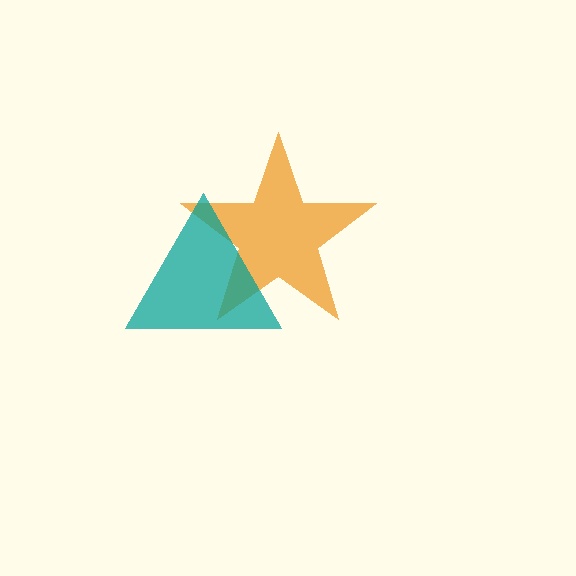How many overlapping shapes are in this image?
There are 2 overlapping shapes in the image.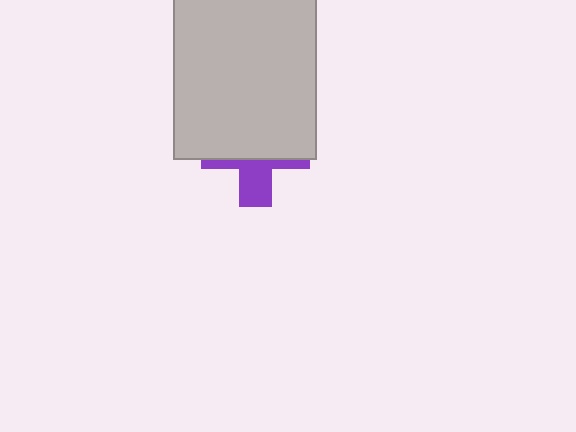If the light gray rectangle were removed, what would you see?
You would see the complete purple cross.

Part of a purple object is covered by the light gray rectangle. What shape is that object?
It is a cross.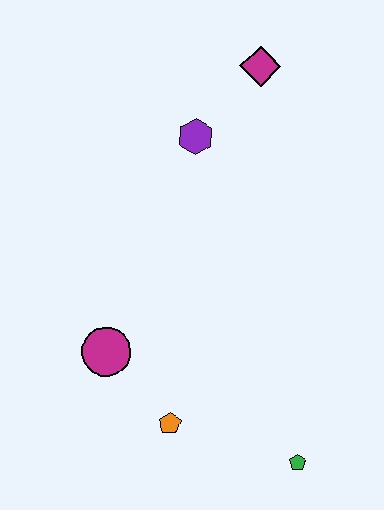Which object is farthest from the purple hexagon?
The green pentagon is farthest from the purple hexagon.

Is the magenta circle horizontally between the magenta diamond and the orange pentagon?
No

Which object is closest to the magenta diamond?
The purple hexagon is closest to the magenta diamond.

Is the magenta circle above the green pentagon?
Yes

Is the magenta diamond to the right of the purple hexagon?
Yes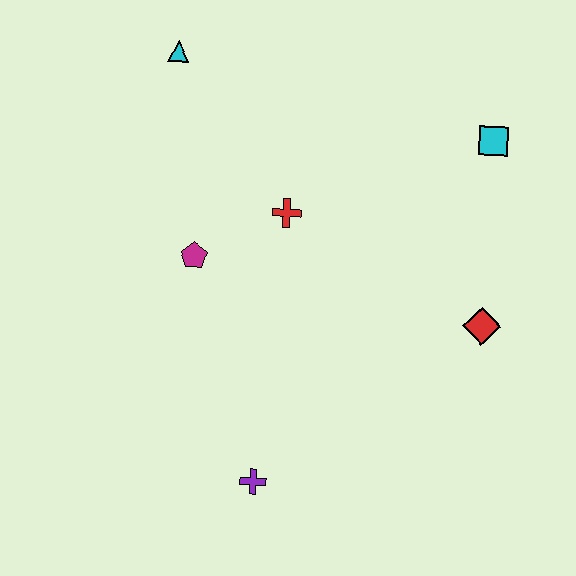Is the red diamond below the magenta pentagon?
Yes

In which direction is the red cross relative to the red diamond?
The red cross is to the left of the red diamond.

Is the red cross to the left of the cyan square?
Yes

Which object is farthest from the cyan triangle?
The purple cross is farthest from the cyan triangle.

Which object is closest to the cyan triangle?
The red cross is closest to the cyan triangle.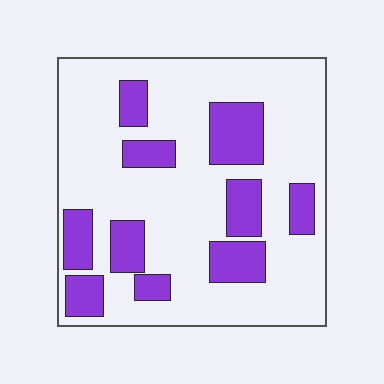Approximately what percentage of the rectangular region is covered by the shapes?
Approximately 25%.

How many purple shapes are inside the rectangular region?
10.